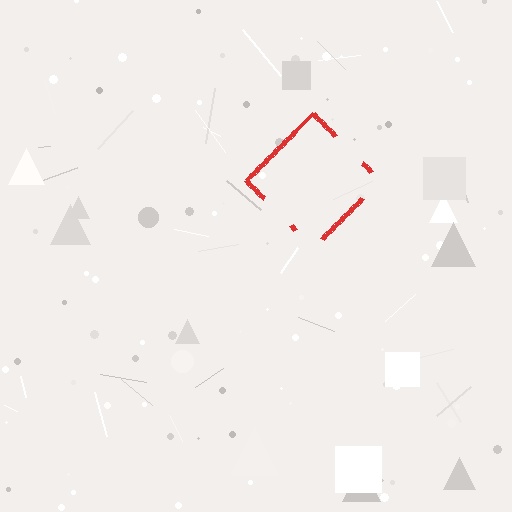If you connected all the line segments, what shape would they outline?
They would outline a diamond.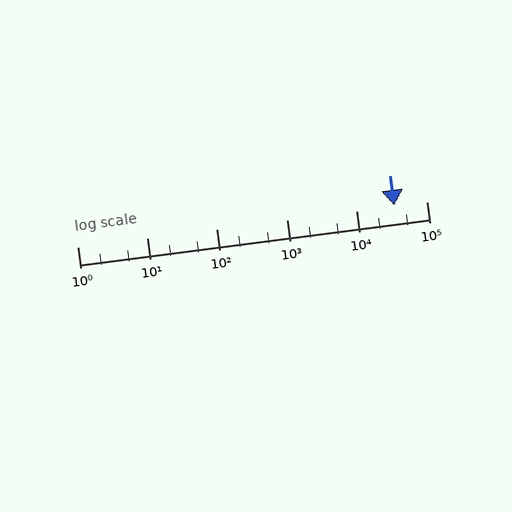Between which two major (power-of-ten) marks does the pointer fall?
The pointer is between 10000 and 100000.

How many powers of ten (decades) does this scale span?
The scale spans 5 decades, from 1 to 100000.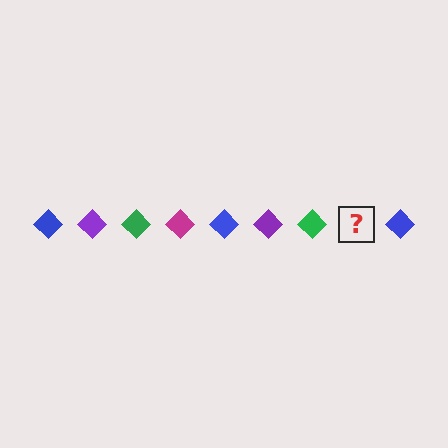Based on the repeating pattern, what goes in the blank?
The blank should be a magenta diamond.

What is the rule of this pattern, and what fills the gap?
The rule is that the pattern cycles through blue, purple, green, magenta diamonds. The gap should be filled with a magenta diamond.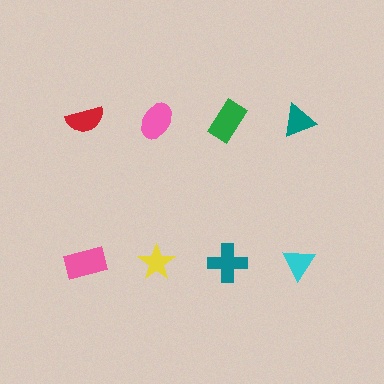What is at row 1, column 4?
A teal triangle.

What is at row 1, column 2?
A pink ellipse.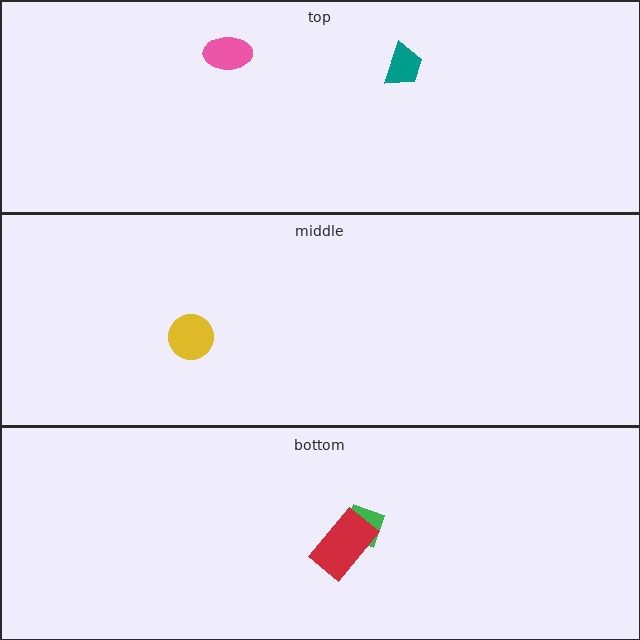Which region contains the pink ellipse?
The top region.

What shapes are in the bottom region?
The green diamond, the red rectangle.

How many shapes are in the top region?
2.